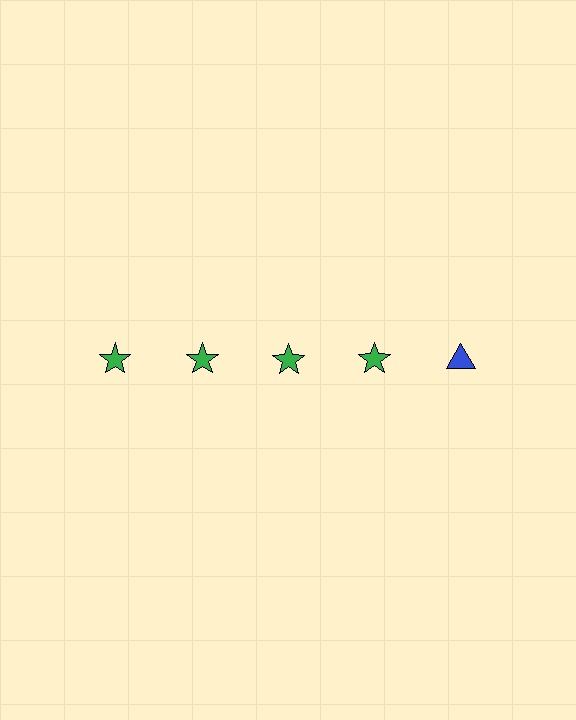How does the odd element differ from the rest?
It differs in both color (blue instead of green) and shape (triangle instead of star).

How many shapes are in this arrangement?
There are 5 shapes arranged in a grid pattern.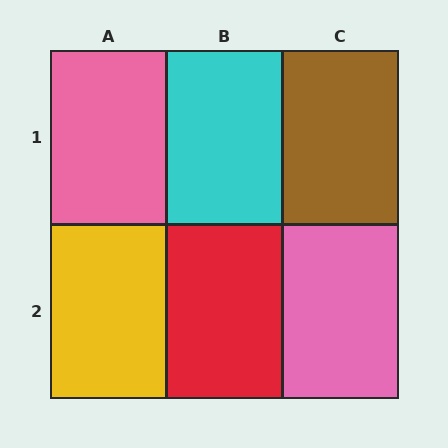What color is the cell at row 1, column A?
Pink.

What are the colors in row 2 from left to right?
Yellow, red, pink.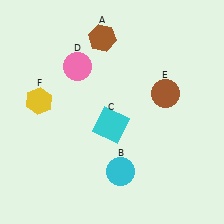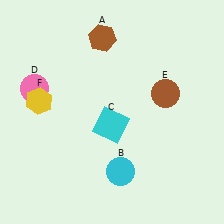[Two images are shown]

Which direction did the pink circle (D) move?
The pink circle (D) moved left.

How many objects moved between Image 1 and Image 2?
1 object moved between the two images.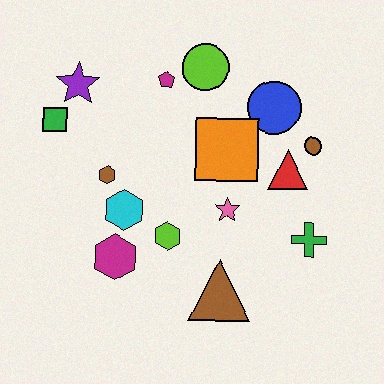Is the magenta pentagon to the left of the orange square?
Yes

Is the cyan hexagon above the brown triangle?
Yes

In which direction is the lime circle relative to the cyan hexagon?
The lime circle is above the cyan hexagon.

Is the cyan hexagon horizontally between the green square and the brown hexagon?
No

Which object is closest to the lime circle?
The magenta pentagon is closest to the lime circle.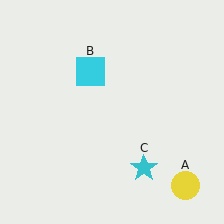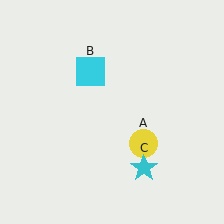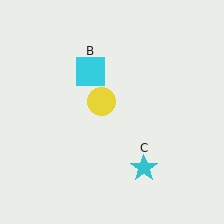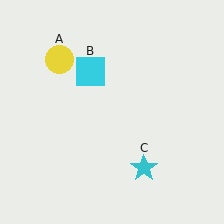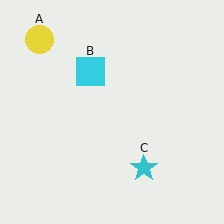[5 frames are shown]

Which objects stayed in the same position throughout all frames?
Cyan square (object B) and cyan star (object C) remained stationary.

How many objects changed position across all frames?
1 object changed position: yellow circle (object A).